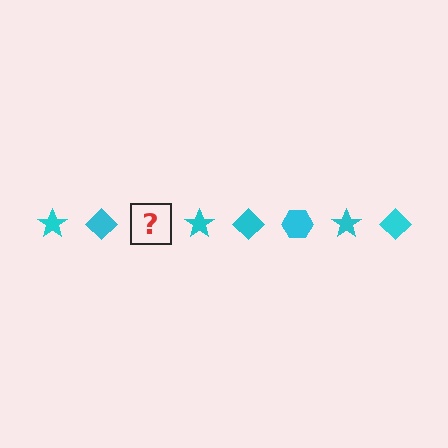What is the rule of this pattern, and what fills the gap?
The rule is that the pattern cycles through star, diamond, hexagon shapes in cyan. The gap should be filled with a cyan hexagon.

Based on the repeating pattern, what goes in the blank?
The blank should be a cyan hexagon.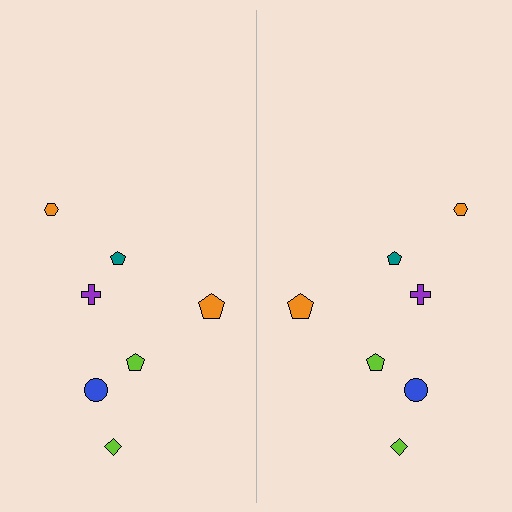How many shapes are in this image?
There are 14 shapes in this image.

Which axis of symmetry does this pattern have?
The pattern has a vertical axis of symmetry running through the center of the image.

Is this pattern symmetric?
Yes, this pattern has bilateral (reflection) symmetry.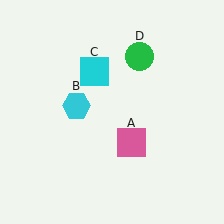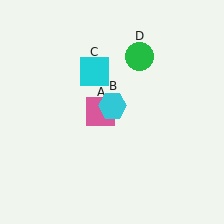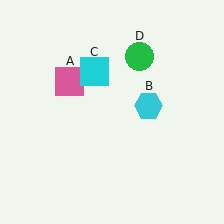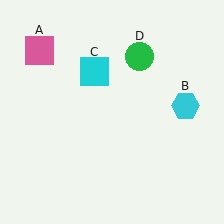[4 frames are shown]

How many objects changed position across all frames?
2 objects changed position: pink square (object A), cyan hexagon (object B).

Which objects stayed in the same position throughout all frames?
Cyan square (object C) and green circle (object D) remained stationary.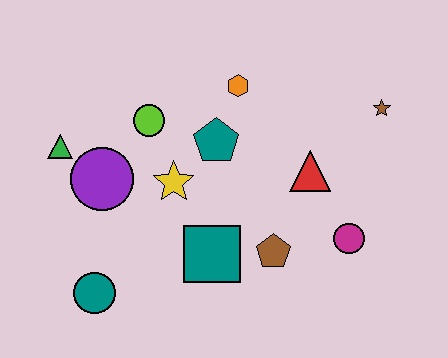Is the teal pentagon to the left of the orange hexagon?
Yes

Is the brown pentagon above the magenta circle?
No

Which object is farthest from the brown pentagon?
The green triangle is farthest from the brown pentagon.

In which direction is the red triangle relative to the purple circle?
The red triangle is to the right of the purple circle.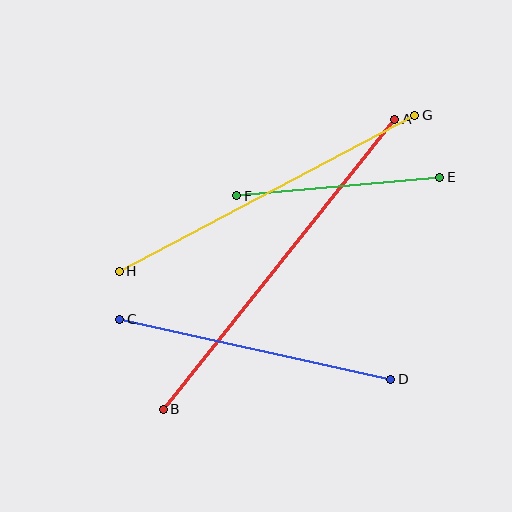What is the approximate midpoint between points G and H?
The midpoint is at approximately (267, 193) pixels.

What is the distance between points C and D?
The distance is approximately 277 pixels.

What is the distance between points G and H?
The distance is approximately 334 pixels.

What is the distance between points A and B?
The distance is approximately 371 pixels.